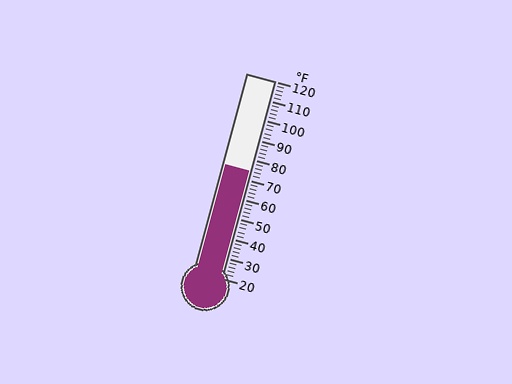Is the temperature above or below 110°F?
The temperature is below 110°F.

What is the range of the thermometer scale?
The thermometer scale ranges from 20°F to 120°F.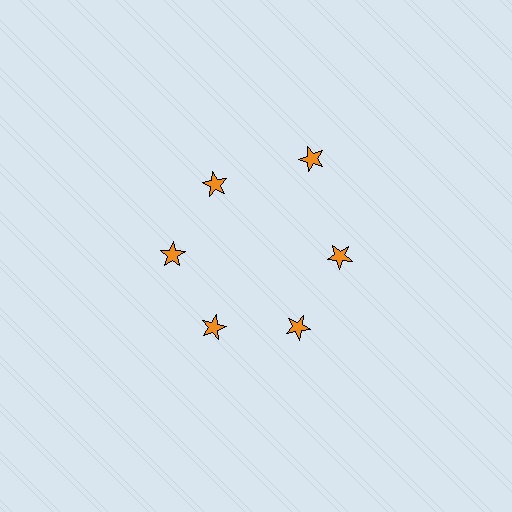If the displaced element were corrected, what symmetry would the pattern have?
It would have 6-fold rotational symmetry — the pattern would map onto itself every 60 degrees.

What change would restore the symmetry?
The symmetry would be restored by moving it inward, back onto the ring so that all 6 stars sit at equal angles and equal distance from the center.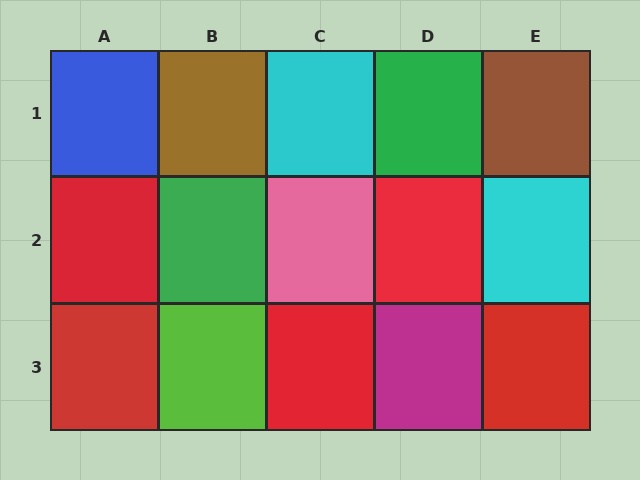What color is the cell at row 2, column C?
Pink.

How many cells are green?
2 cells are green.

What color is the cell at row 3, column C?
Red.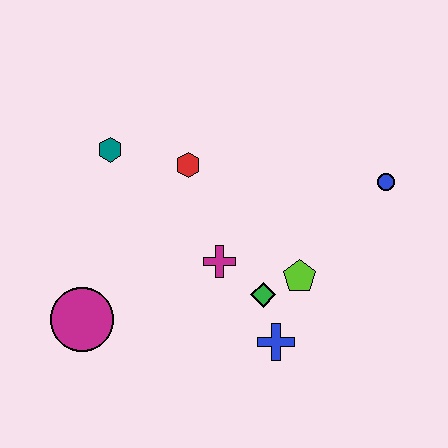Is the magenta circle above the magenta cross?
No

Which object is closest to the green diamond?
The lime pentagon is closest to the green diamond.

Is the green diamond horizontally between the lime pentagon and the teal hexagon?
Yes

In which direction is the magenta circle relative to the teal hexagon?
The magenta circle is below the teal hexagon.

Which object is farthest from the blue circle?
The magenta circle is farthest from the blue circle.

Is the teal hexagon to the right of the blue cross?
No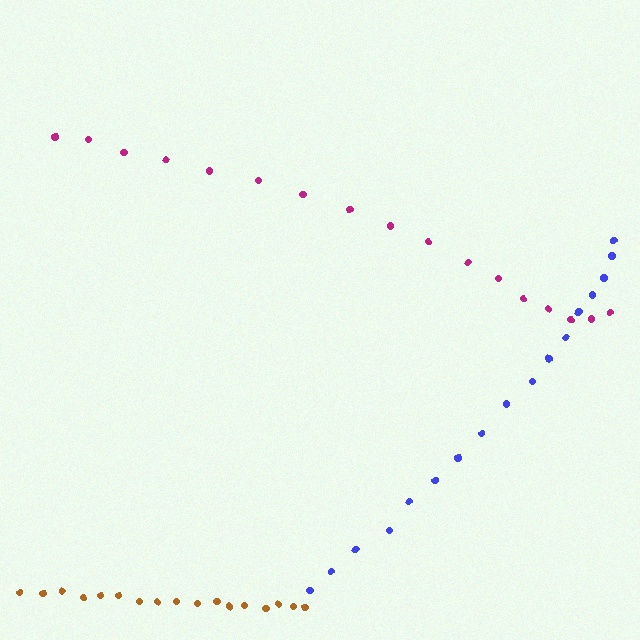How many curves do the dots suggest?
There are 3 distinct paths.